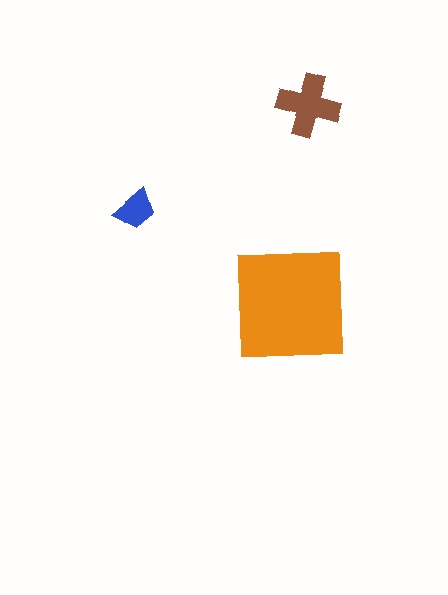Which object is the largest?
The orange square.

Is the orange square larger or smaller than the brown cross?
Larger.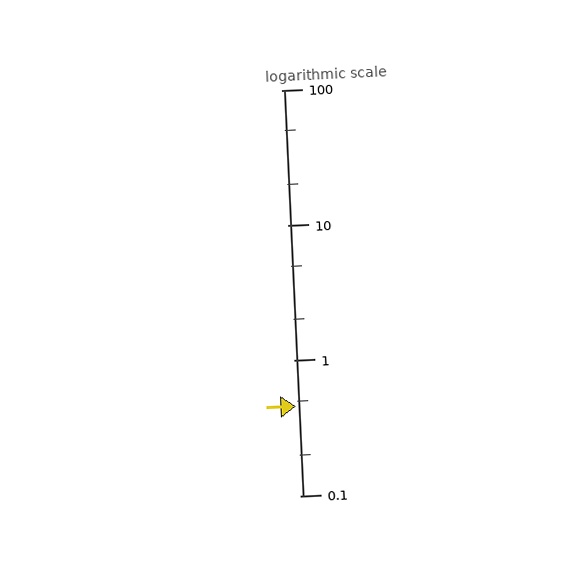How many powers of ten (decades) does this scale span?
The scale spans 3 decades, from 0.1 to 100.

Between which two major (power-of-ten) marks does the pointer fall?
The pointer is between 0.1 and 1.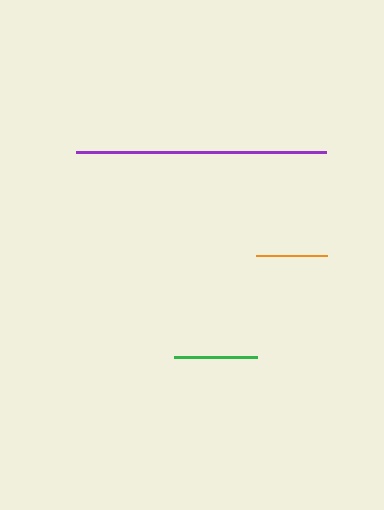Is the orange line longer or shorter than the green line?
The green line is longer than the orange line.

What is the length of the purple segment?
The purple segment is approximately 249 pixels long.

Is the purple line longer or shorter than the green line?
The purple line is longer than the green line.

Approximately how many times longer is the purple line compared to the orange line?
The purple line is approximately 3.5 times the length of the orange line.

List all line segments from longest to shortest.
From longest to shortest: purple, green, orange.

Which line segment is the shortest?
The orange line is the shortest at approximately 71 pixels.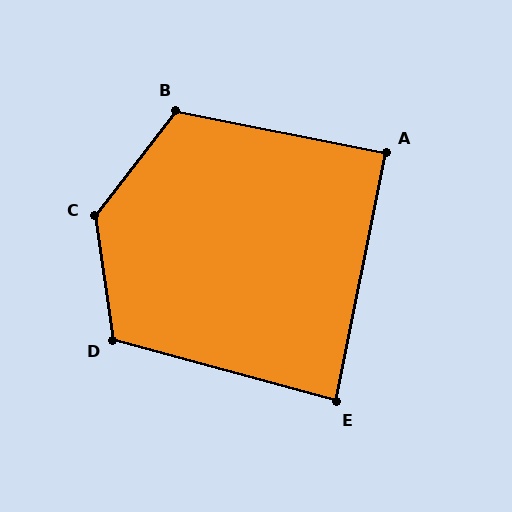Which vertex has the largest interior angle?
C, at approximately 134 degrees.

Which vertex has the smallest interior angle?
E, at approximately 86 degrees.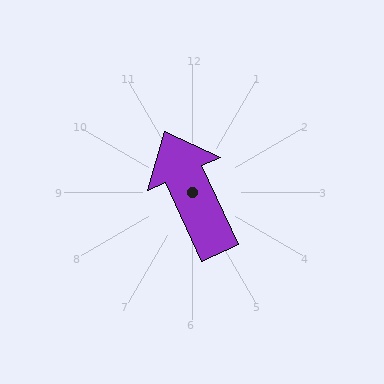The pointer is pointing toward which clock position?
Roughly 11 o'clock.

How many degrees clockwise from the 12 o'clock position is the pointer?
Approximately 336 degrees.